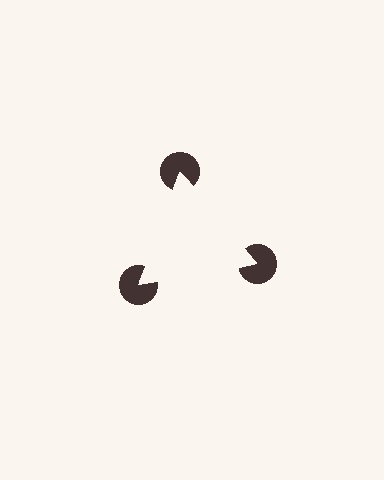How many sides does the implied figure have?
3 sides.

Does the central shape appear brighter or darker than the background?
It typically appears slightly brighter than the background, even though no actual brightness change is drawn.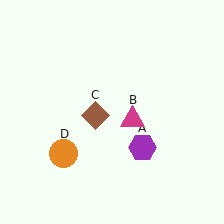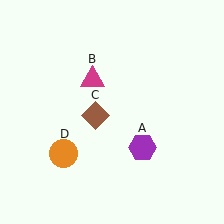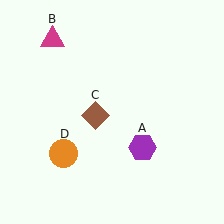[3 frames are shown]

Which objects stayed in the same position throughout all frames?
Purple hexagon (object A) and brown diamond (object C) and orange circle (object D) remained stationary.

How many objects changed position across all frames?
1 object changed position: magenta triangle (object B).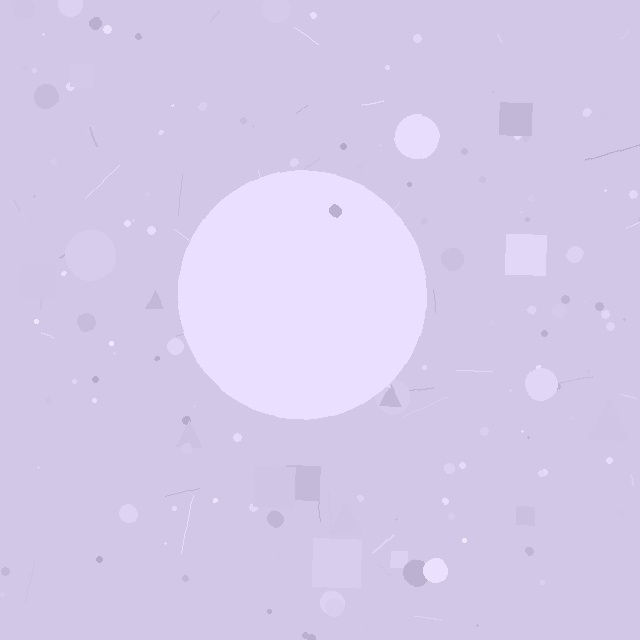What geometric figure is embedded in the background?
A circle is embedded in the background.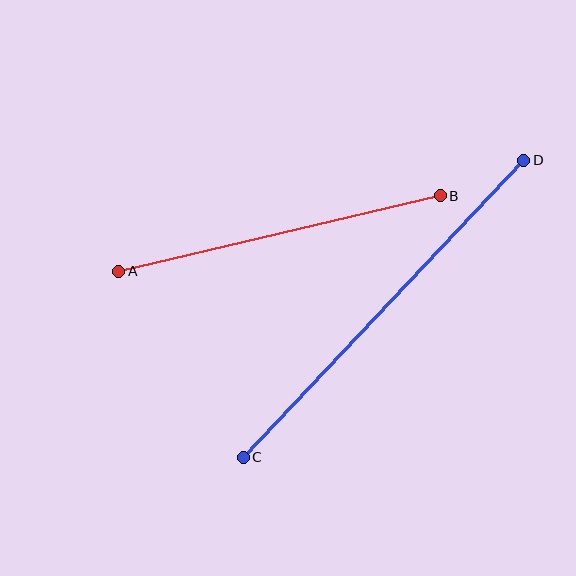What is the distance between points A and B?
The distance is approximately 330 pixels.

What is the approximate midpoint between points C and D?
The midpoint is at approximately (384, 309) pixels.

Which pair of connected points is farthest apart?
Points C and D are farthest apart.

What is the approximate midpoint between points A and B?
The midpoint is at approximately (280, 234) pixels.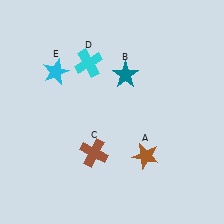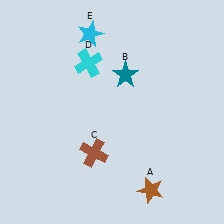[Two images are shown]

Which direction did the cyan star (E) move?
The cyan star (E) moved up.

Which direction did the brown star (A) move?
The brown star (A) moved down.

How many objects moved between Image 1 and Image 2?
2 objects moved between the two images.